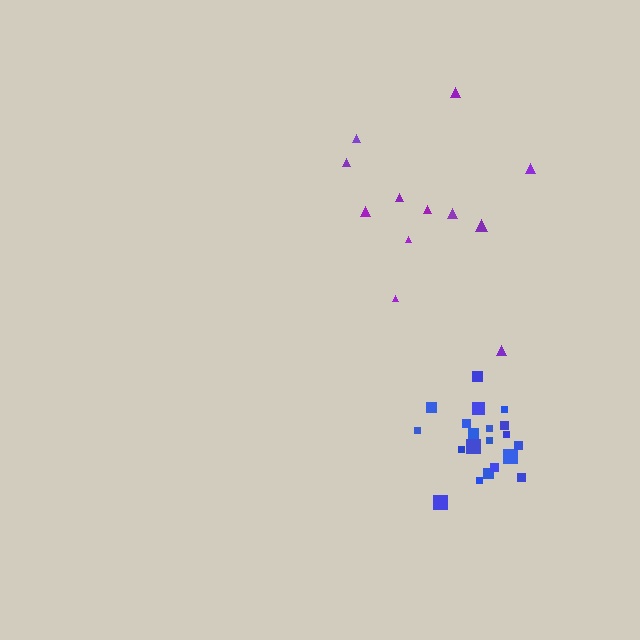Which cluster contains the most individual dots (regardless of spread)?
Blue (20).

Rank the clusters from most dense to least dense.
blue, purple.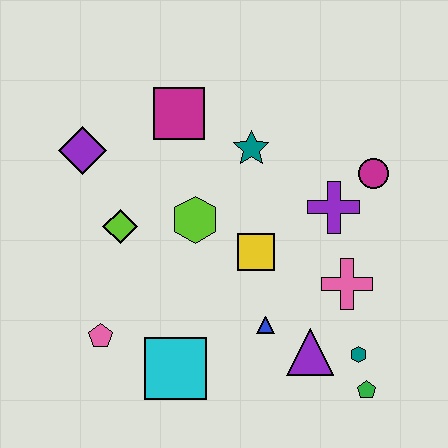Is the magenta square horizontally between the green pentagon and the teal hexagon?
No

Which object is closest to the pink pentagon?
The cyan square is closest to the pink pentagon.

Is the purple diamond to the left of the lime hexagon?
Yes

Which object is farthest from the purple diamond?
The green pentagon is farthest from the purple diamond.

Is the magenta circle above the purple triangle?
Yes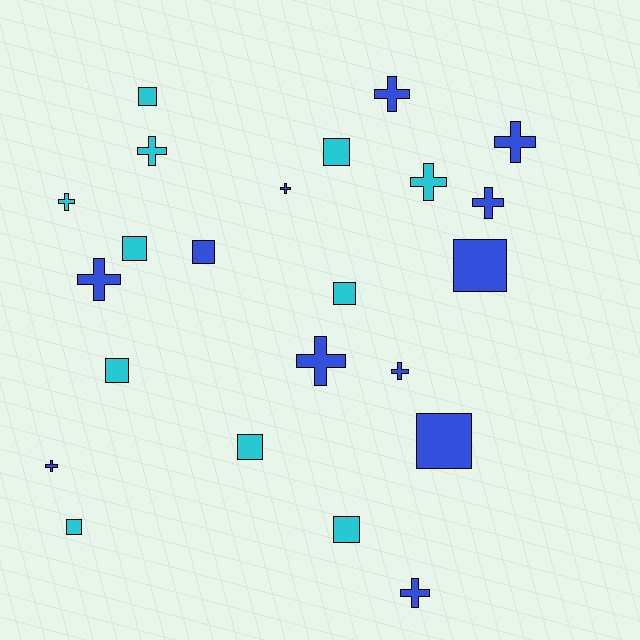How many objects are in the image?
There are 23 objects.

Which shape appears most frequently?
Cross, with 12 objects.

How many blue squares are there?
There are 3 blue squares.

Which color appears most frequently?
Blue, with 12 objects.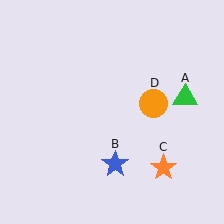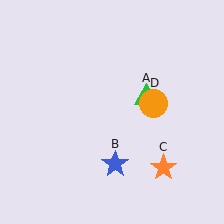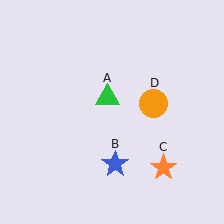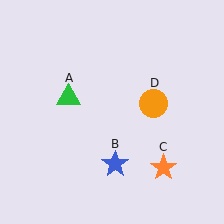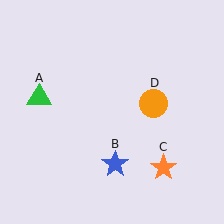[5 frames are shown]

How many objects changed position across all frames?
1 object changed position: green triangle (object A).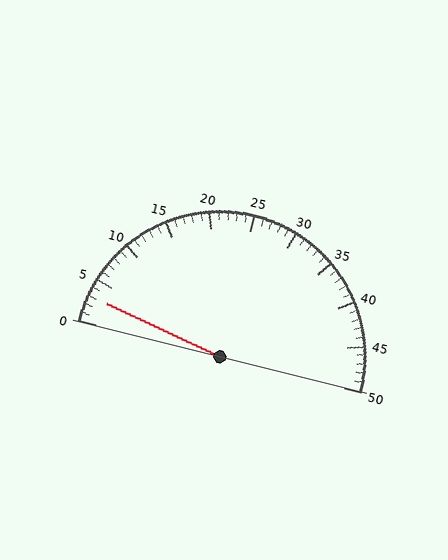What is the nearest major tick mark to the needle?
The nearest major tick mark is 5.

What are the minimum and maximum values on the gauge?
The gauge ranges from 0 to 50.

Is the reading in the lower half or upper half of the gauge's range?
The reading is in the lower half of the range (0 to 50).